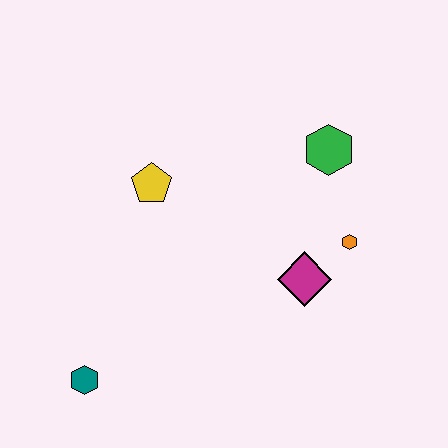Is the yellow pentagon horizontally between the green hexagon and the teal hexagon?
Yes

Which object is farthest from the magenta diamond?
The teal hexagon is farthest from the magenta diamond.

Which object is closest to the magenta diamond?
The orange hexagon is closest to the magenta diamond.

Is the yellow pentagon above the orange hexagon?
Yes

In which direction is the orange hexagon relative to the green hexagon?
The orange hexagon is below the green hexagon.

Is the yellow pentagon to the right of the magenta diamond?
No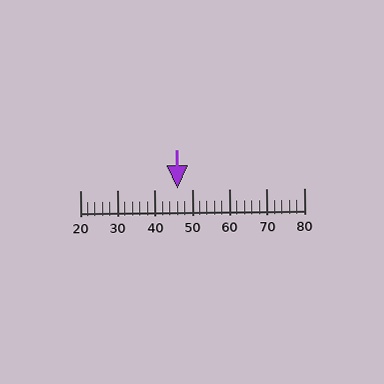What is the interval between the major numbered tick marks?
The major tick marks are spaced 10 units apart.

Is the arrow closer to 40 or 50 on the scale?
The arrow is closer to 50.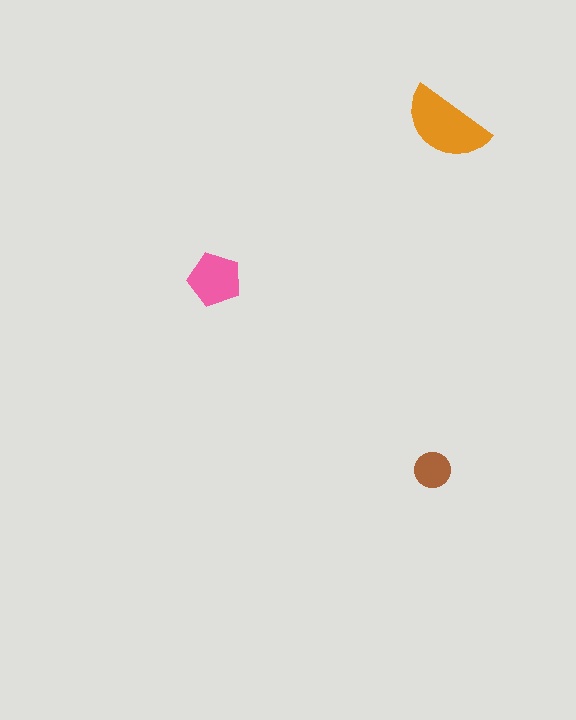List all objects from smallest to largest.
The brown circle, the pink pentagon, the orange semicircle.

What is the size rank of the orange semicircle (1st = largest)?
1st.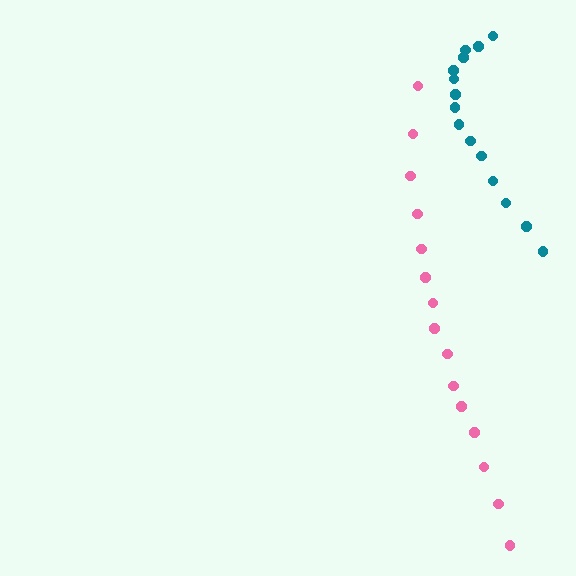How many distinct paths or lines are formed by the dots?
There are 2 distinct paths.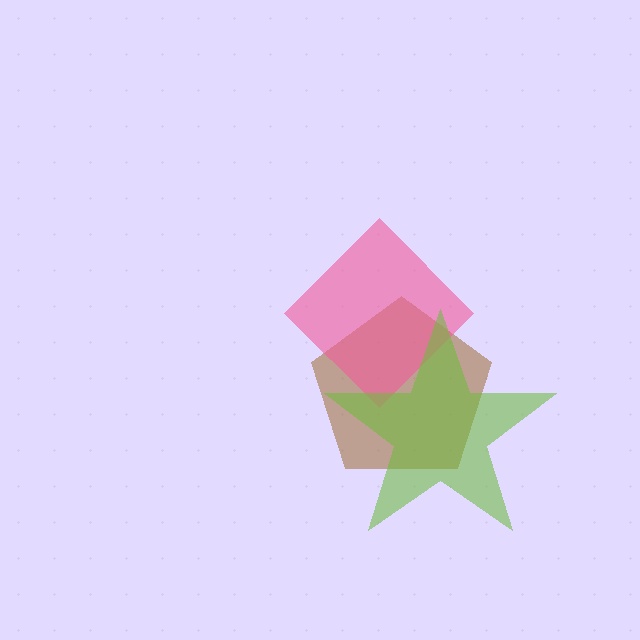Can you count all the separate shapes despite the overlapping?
Yes, there are 3 separate shapes.